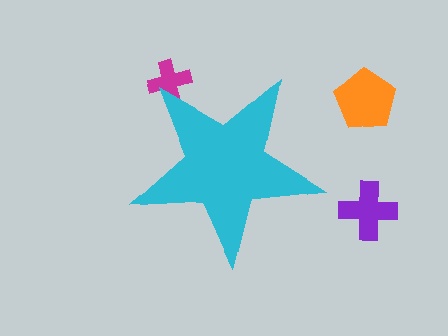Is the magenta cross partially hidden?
Yes, the magenta cross is partially hidden behind the cyan star.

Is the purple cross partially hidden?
No, the purple cross is fully visible.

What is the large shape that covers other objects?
A cyan star.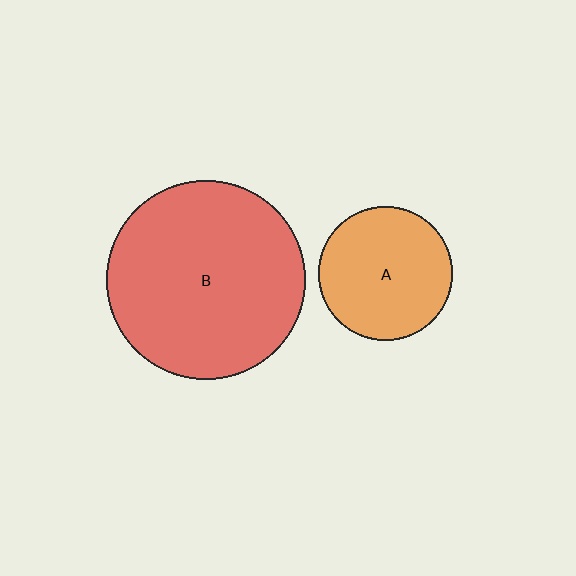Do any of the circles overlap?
No, none of the circles overlap.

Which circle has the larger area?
Circle B (red).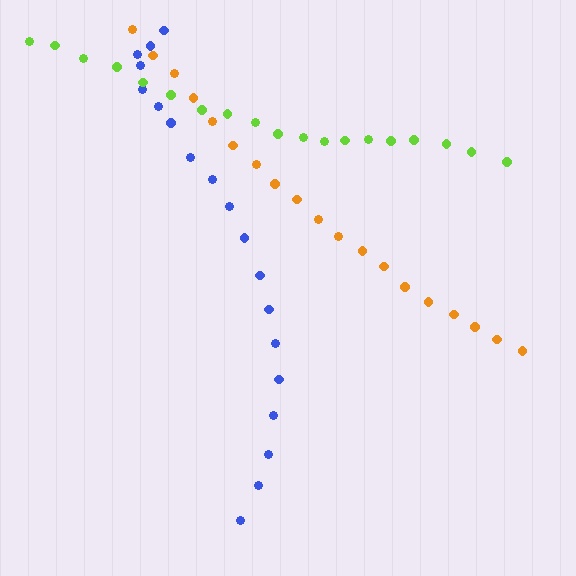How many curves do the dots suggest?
There are 3 distinct paths.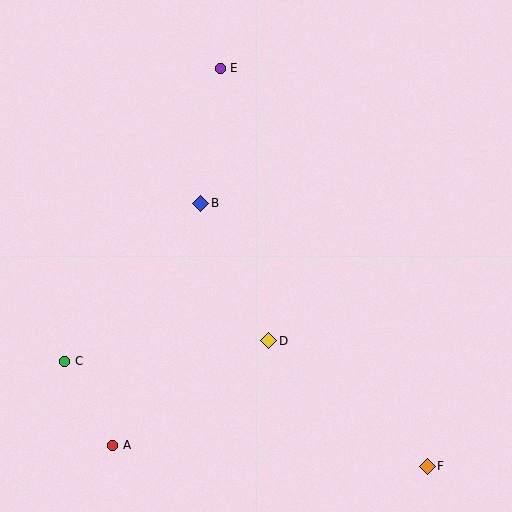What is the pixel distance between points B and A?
The distance between B and A is 258 pixels.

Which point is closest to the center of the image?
Point B at (201, 203) is closest to the center.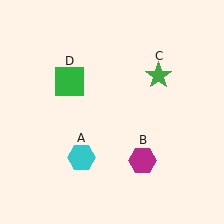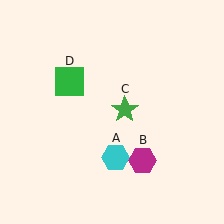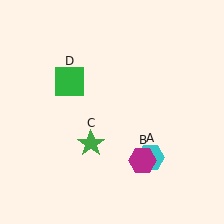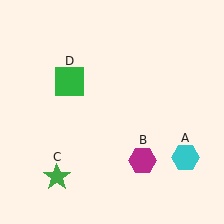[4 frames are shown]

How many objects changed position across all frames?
2 objects changed position: cyan hexagon (object A), green star (object C).